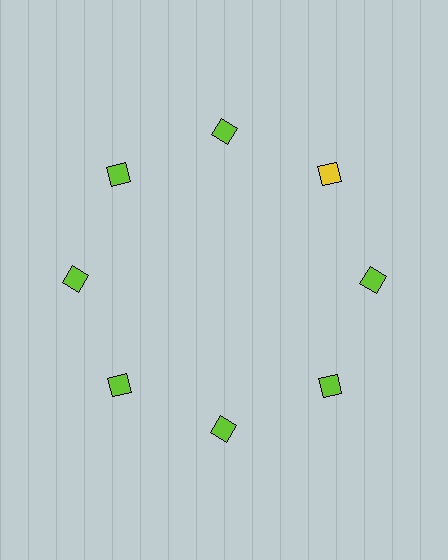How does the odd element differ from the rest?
It has a different color: yellow instead of lime.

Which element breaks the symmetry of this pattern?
The yellow diamond at roughly the 2 o'clock position breaks the symmetry. All other shapes are lime diamonds.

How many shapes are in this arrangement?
There are 8 shapes arranged in a ring pattern.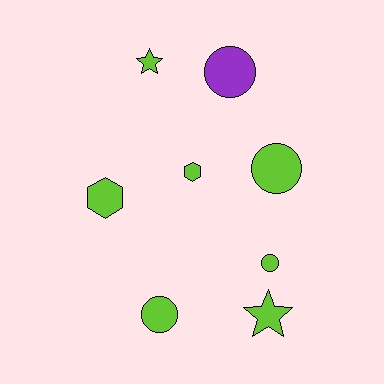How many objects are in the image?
There are 8 objects.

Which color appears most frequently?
Lime, with 7 objects.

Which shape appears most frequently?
Circle, with 4 objects.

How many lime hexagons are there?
There are 2 lime hexagons.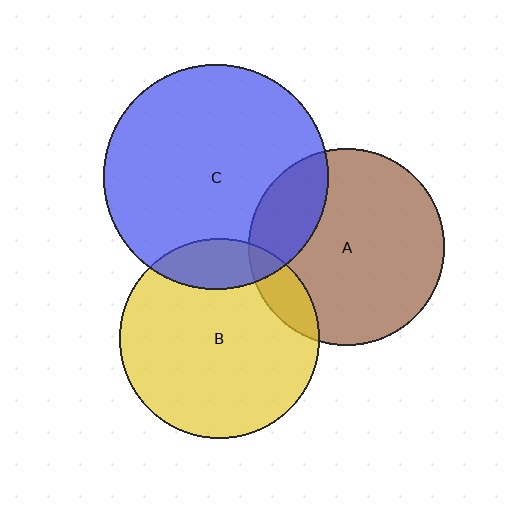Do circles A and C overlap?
Yes.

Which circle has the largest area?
Circle C (blue).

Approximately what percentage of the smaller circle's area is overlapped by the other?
Approximately 20%.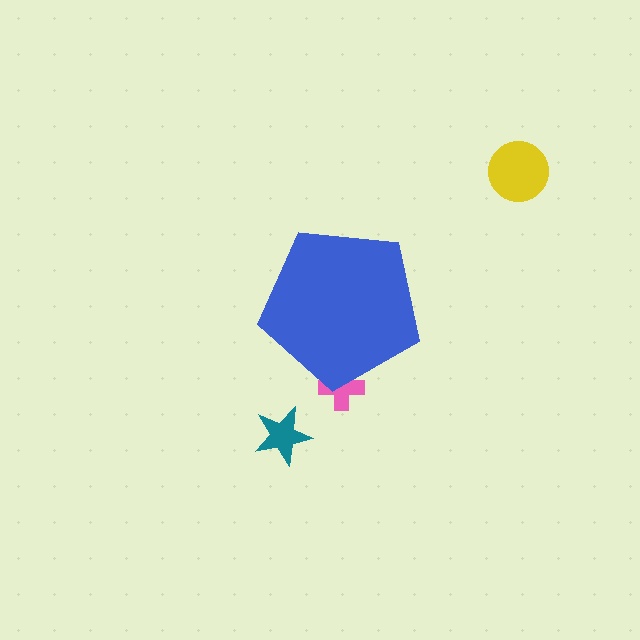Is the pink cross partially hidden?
Yes, the pink cross is partially hidden behind the blue pentagon.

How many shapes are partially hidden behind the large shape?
1 shape is partially hidden.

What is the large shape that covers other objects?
A blue pentagon.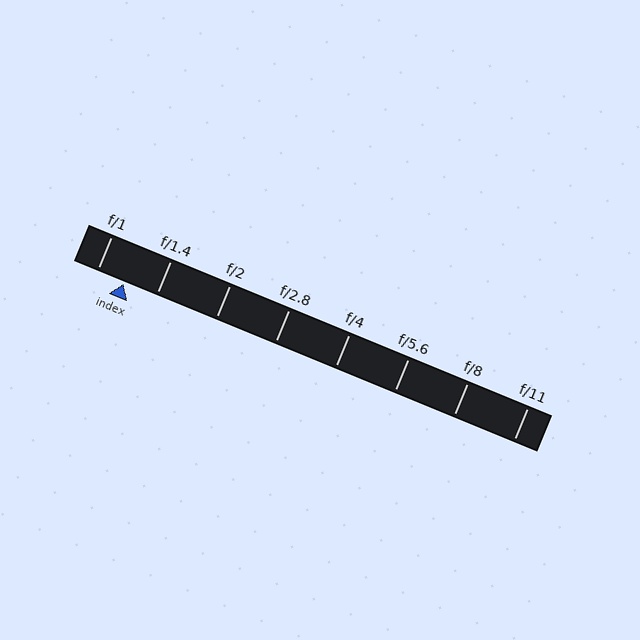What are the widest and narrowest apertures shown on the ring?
The widest aperture shown is f/1 and the narrowest is f/11.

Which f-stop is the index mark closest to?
The index mark is closest to f/1.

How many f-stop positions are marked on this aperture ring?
There are 8 f-stop positions marked.